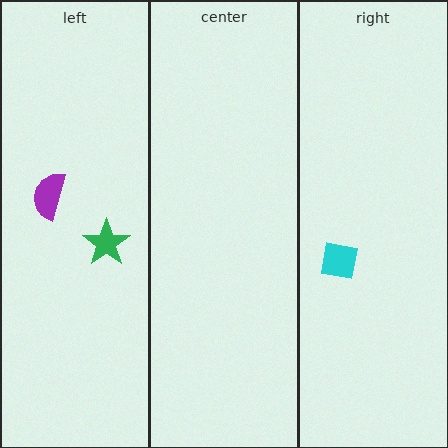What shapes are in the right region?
The cyan square.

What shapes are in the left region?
The green star, the purple semicircle.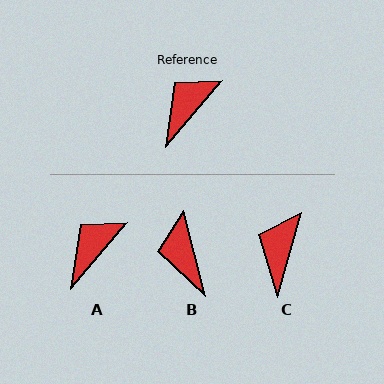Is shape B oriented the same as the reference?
No, it is off by about 55 degrees.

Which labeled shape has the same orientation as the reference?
A.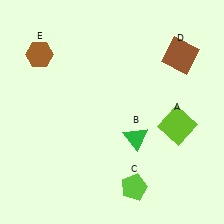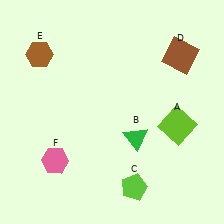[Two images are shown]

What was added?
A pink hexagon (F) was added in Image 2.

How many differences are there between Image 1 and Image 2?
There is 1 difference between the two images.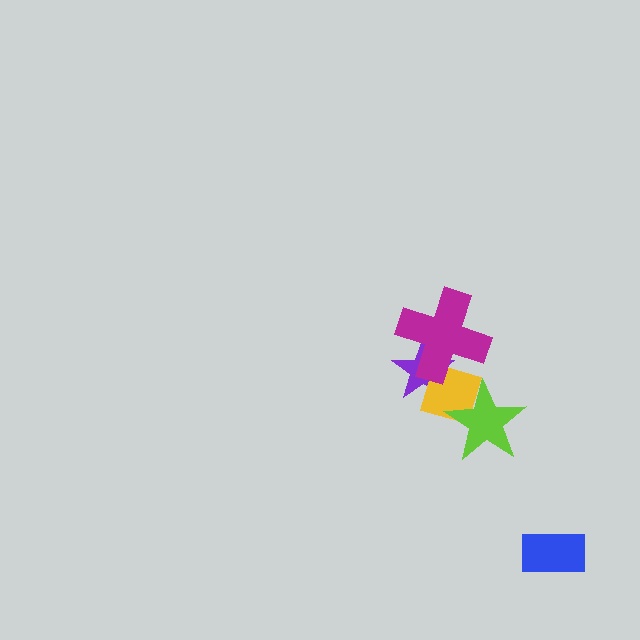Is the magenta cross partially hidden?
No, no other shape covers it.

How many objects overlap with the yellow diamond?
3 objects overlap with the yellow diamond.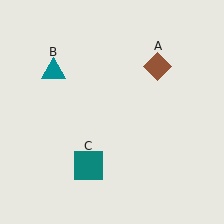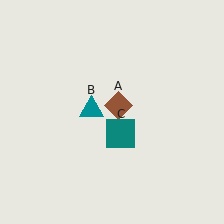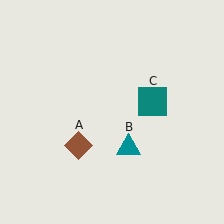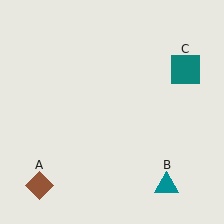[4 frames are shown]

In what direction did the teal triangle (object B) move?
The teal triangle (object B) moved down and to the right.